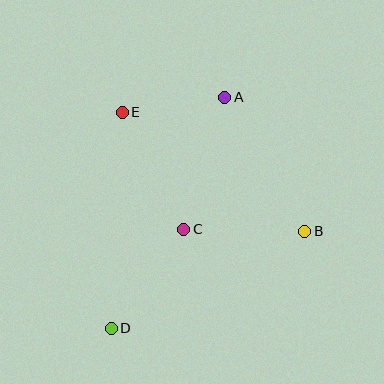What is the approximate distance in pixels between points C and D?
The distance between C and D is approximately 123 pixels.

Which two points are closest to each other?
Points A and E are closest to each other.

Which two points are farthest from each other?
Points A and D are farthest from each other.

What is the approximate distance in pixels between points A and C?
The distance between A and C is approximately 139 pixels.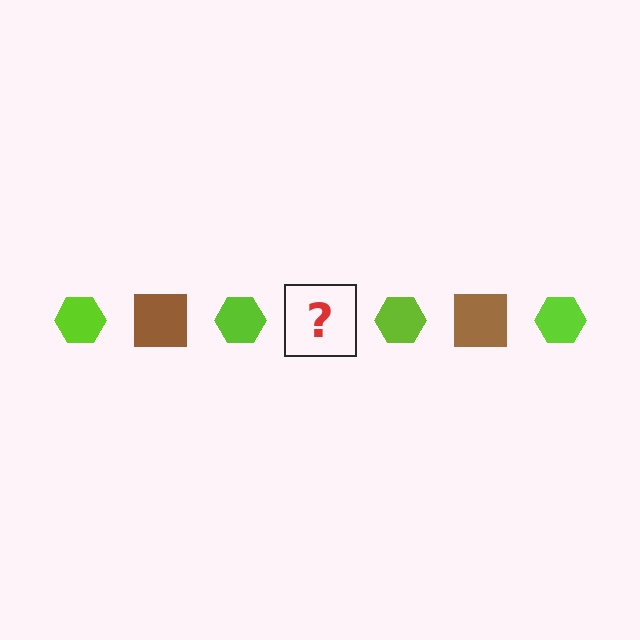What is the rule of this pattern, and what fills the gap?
The rule is that the pattern alternates between lime hexagon and brown square. The gap should be filled with a brown square.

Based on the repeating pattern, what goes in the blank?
The blank should be a brown square.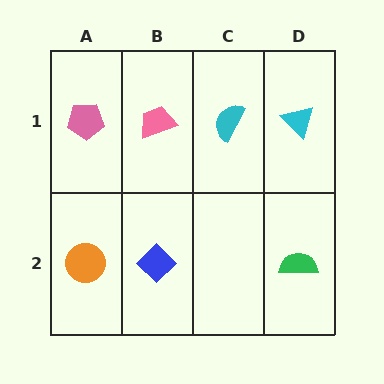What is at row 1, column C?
A cyan semicircle.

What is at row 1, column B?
A pink trapezoid.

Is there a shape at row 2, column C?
No, that cell is empty.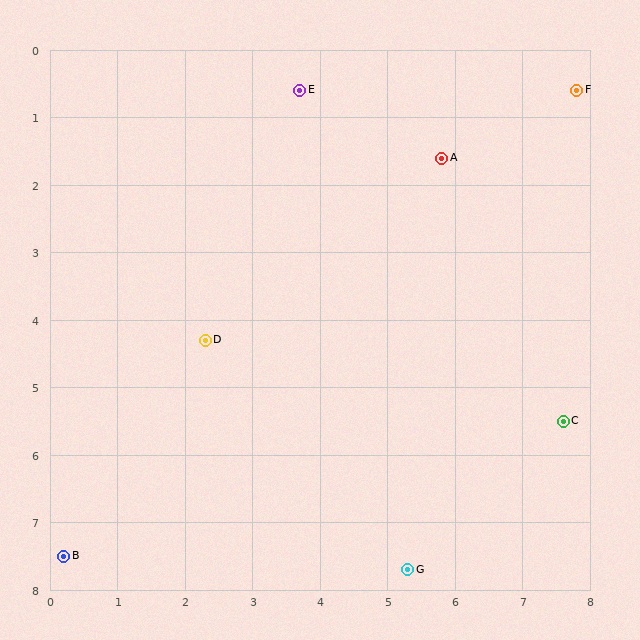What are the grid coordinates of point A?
Point A is at approximately (5.8, 1.6).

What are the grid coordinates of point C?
Point C is at approximately (7.6, 5.5).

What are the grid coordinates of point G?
Point G is at approximately (5.3, 7.7).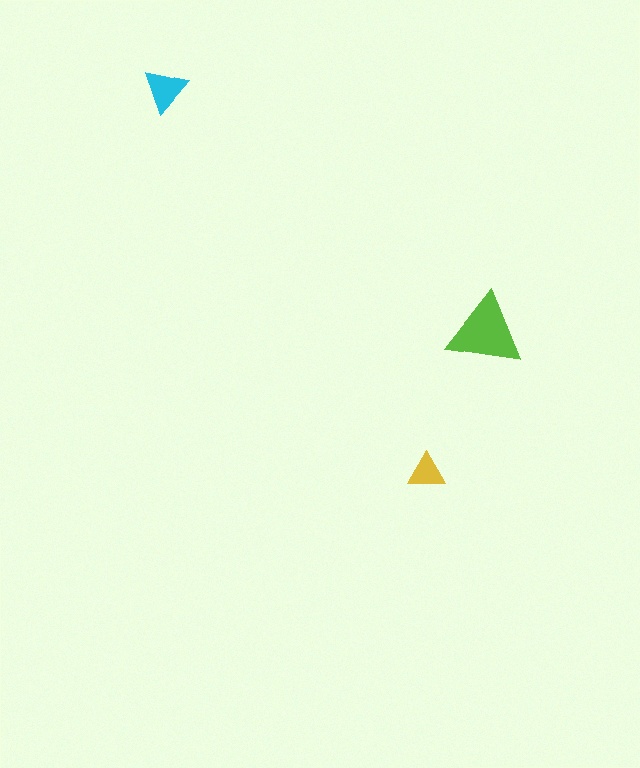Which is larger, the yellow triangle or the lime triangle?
The lime one.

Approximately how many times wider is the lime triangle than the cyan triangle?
About 1.5 times wider.